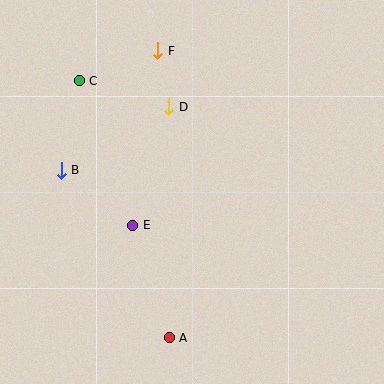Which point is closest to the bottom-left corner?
Point A is closest to the bottom-left corner.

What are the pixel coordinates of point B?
Point B is at (61, 170).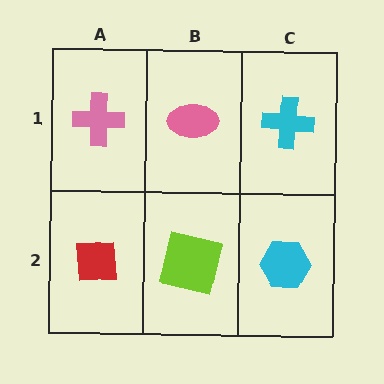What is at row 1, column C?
A cyan cross.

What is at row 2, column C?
A cyan hexagon.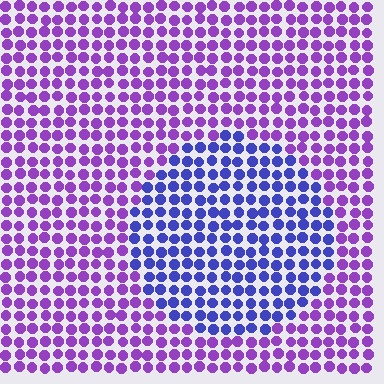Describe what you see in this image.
The image is filled with small purple elements in a uniform arrangement. A circle-shaped region is visible where the elements are tinted to a slightly different hue, forming a subtle color boundary.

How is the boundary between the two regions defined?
The boundary is defined purely by a slight shift in hue (about 41 degrees). Spacing, size, and orientation are identical on both sides.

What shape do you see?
I see a circle.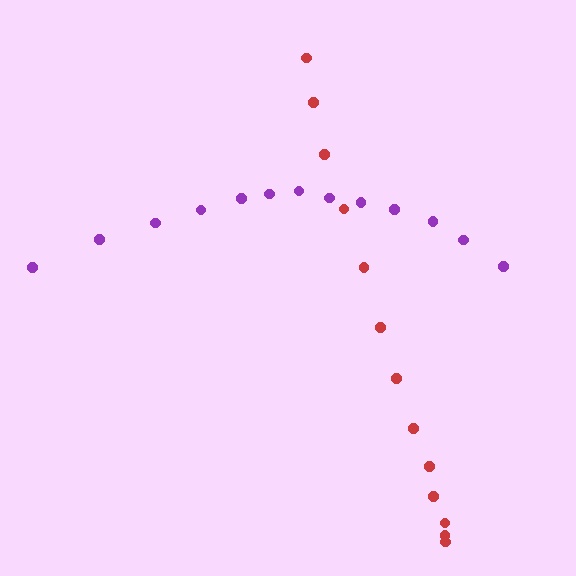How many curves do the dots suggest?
There are 2 distinct paths.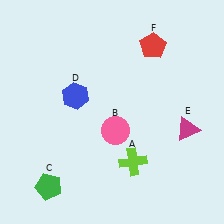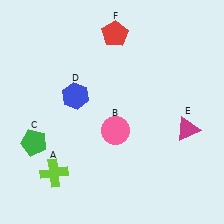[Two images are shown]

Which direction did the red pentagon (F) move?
The red pentagon (F) moved left.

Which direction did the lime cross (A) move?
The lime cross (A) moved left.